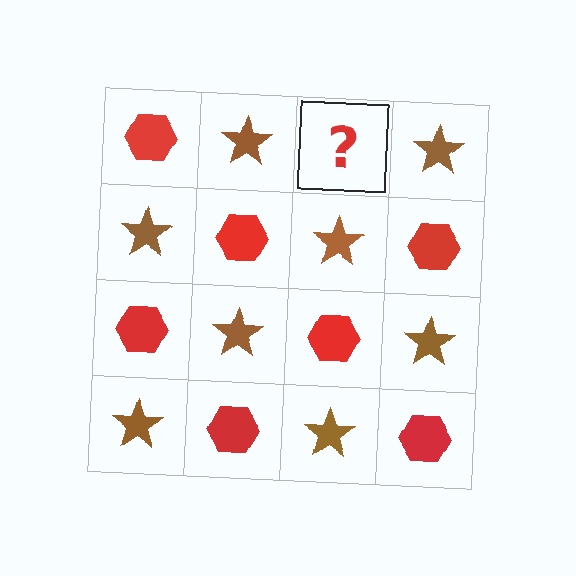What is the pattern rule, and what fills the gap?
The rule is that it alternates red hexagon and brown star in a checkerboard pattern. The gap should be filled with a red hexagon.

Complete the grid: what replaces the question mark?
The question mark should be replaced with a red hexagon.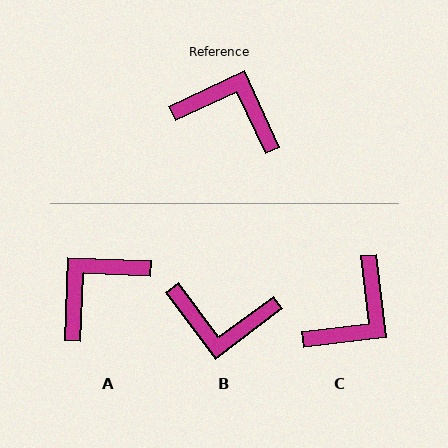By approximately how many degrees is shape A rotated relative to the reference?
Approximately 63 degrees counter-clockwise.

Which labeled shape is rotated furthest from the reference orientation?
B, about 168 degrees away.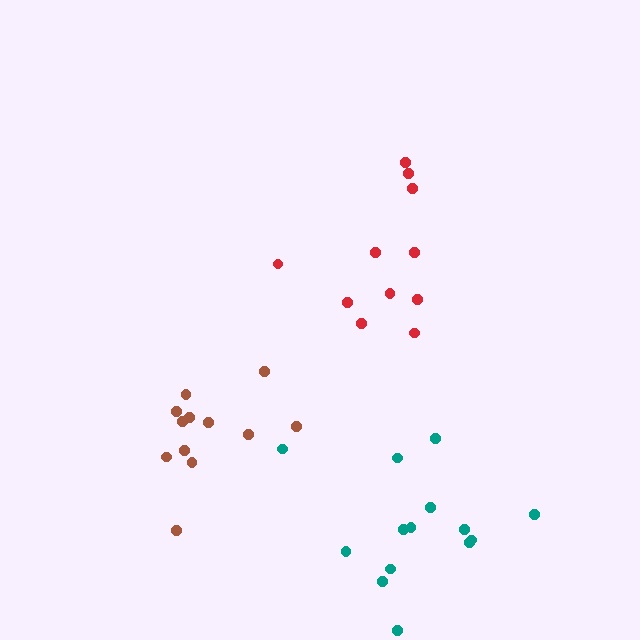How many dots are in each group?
Group 1: 14 dots, Group 2: 12 dots, Group 3: 11 dots (37 total).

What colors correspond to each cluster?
The clusters are colored: teal, brown, red.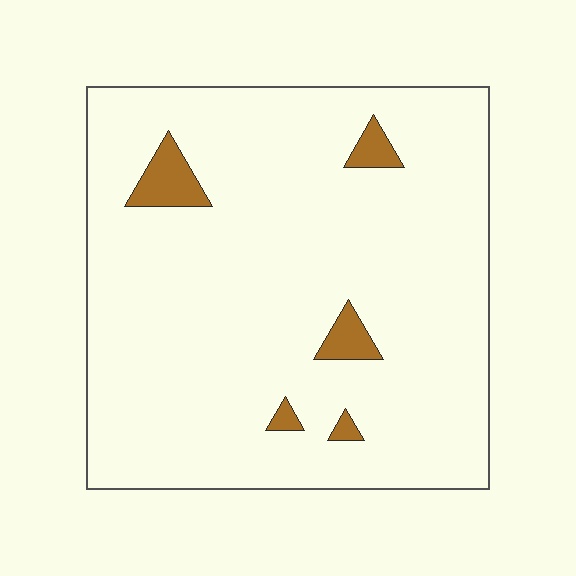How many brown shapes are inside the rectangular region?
5.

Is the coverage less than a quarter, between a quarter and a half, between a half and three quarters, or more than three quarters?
Less than a quarter.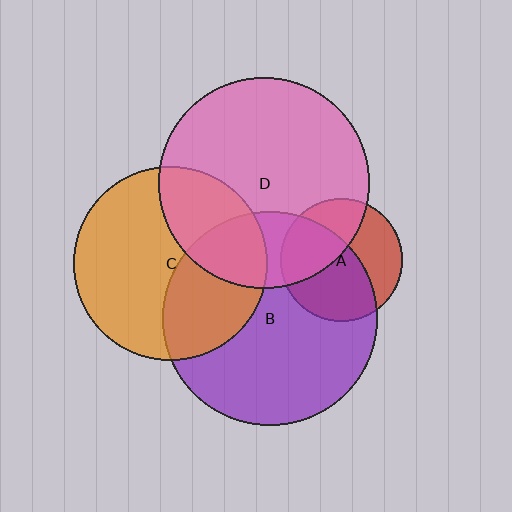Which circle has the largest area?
Circle B (purple).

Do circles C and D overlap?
Yes.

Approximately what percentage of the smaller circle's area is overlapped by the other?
Approximately 30%.